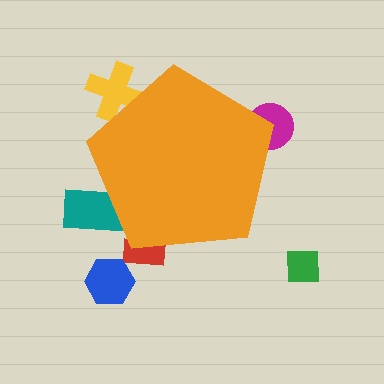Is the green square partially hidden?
No, the green square is fully visible.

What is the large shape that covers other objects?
An orange pentagon.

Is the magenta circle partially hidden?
Yes, the magenta circle is partially hidden behind the orange pentagon.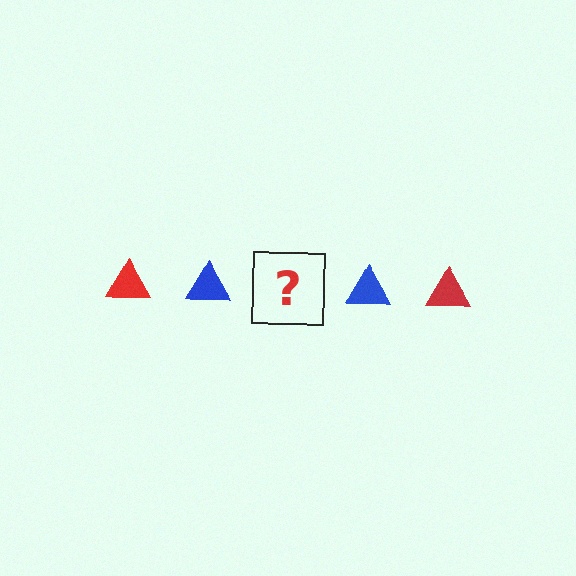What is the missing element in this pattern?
The missing element is a red triangle.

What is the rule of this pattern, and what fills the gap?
The rule is that the pattern cycles through red, blue triangles. The gap should be filled with a red triangle.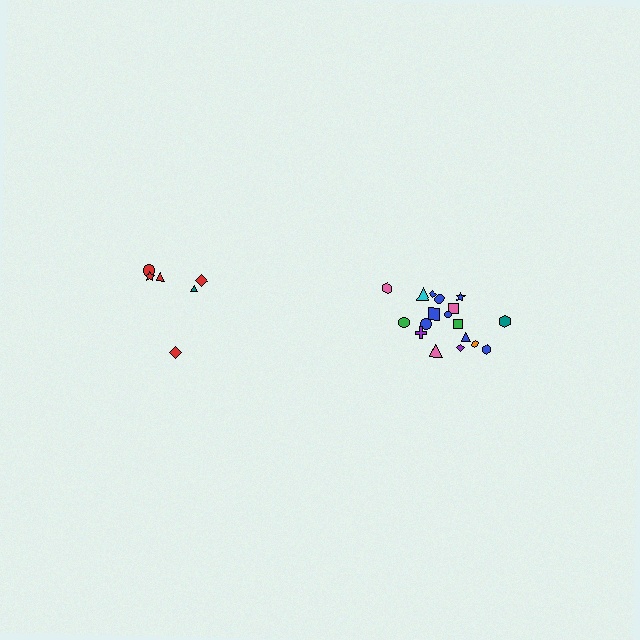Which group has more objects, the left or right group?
The right group.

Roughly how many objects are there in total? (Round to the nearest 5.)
Roughly 25 objects in total.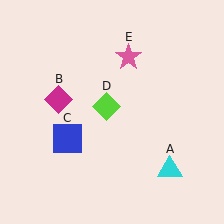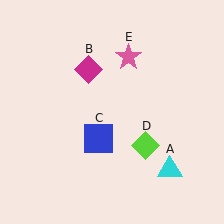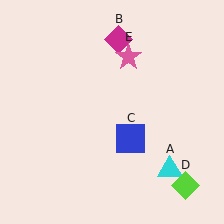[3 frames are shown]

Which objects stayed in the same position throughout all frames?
Cyan triangle (object A) and pink star (object E) remained stationary.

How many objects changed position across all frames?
3 objects changed position: magenta diamond (object B), blue square (object C), lime diamond (object D).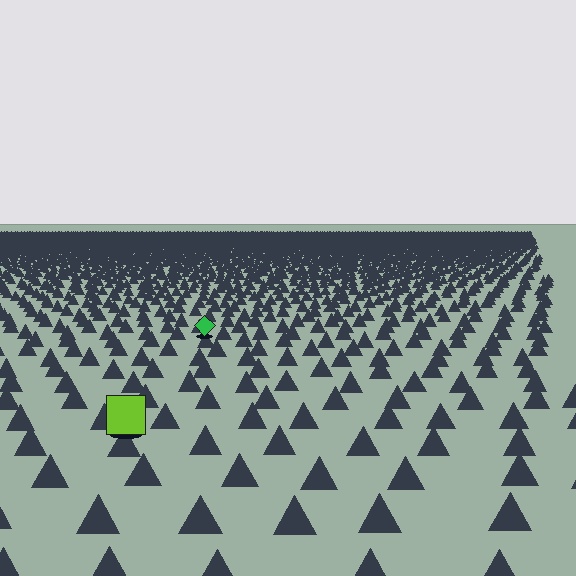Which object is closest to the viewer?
The lime square is closest. The texture marks near it are larger and more spread out.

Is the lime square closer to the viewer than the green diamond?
Yes. The lime square is closer — you can tell from the texture gradient: the ground texture is coarser near it.